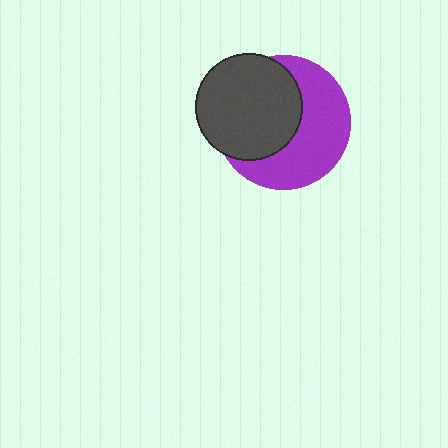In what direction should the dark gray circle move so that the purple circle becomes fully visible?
The dark gray circle should move left. That is the shortest direction to clear the overlap and leave the purple circle fully visible.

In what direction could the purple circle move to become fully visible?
The purple circle could move right. That would shift it out from behind the dark gray circle entirely.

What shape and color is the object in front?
The object in front is a dark gray circle.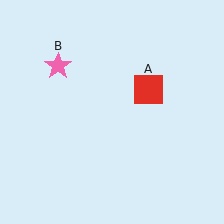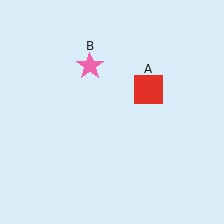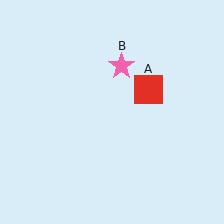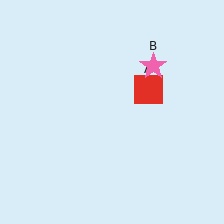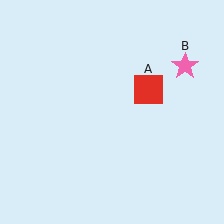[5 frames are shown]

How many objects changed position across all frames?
1 object changed position: pink star (object B).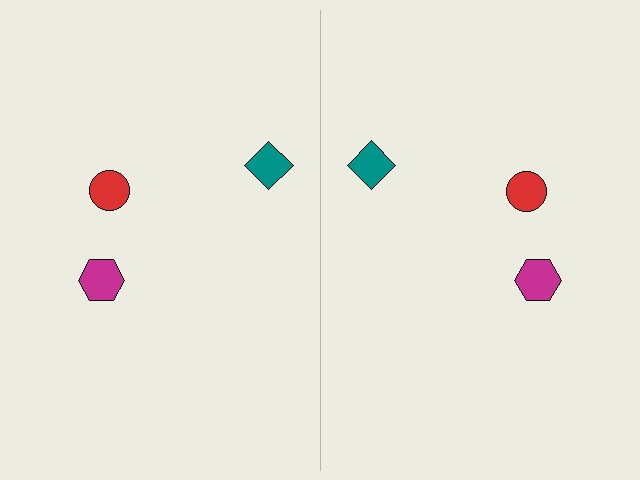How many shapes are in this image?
There are 6 shapes in this image.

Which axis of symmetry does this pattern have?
The pattern has a vertical axis of symmetry running through the center of the image.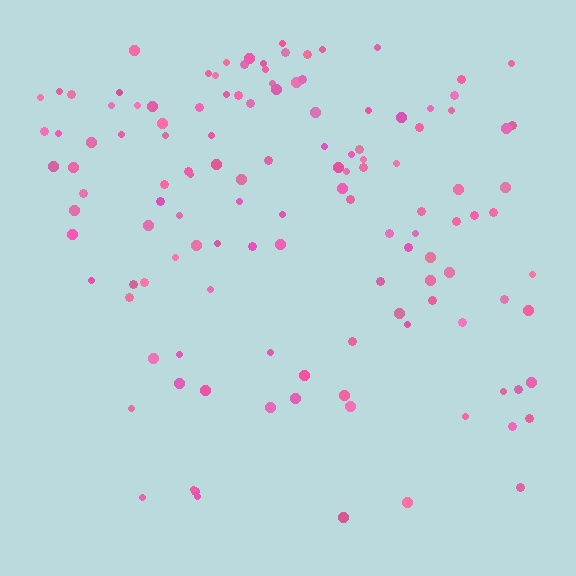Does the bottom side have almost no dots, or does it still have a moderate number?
Still a moderate number, just noticeably fewer than the top.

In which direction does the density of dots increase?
From bottom to top, with the top side densest.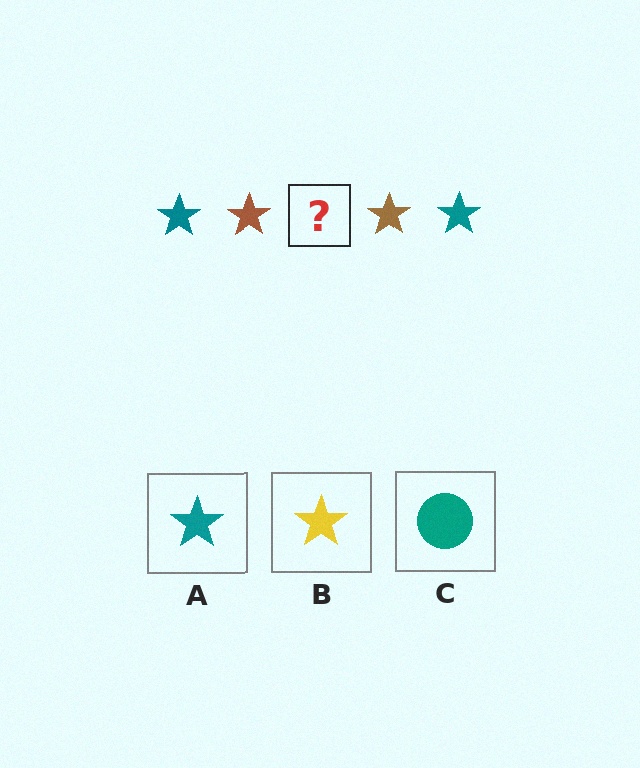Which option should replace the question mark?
Option A.